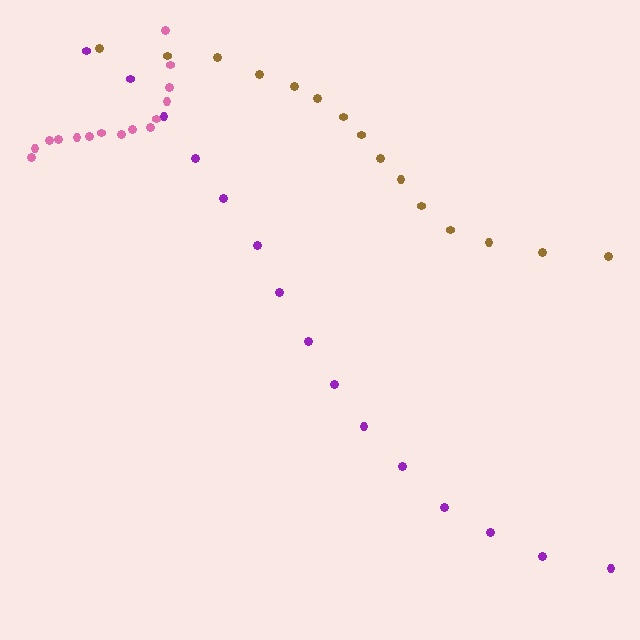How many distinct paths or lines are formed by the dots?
There are 3 distinct paths.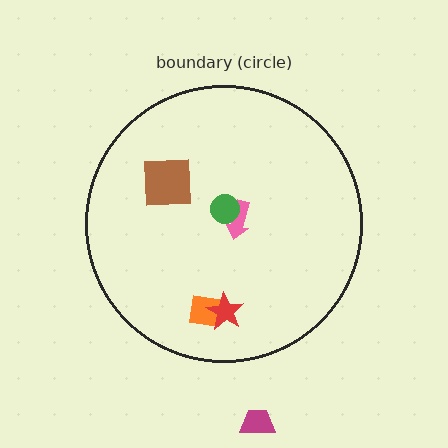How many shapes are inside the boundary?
5 inside, 1 outside.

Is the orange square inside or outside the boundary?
Inside.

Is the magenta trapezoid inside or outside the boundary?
Outside.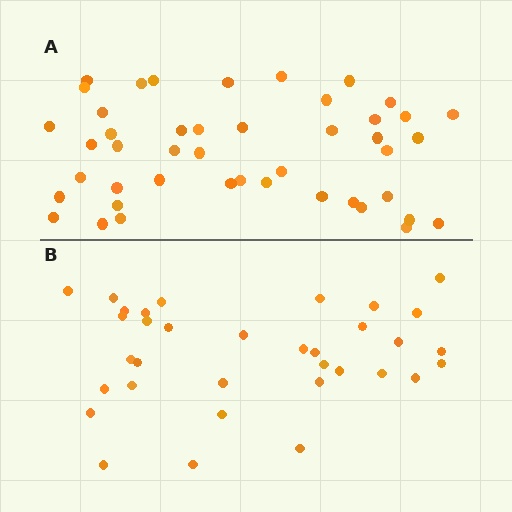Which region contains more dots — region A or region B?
Region A (the top region) has more dots.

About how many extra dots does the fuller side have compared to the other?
Region A has roughly 12 or so more dots than region B.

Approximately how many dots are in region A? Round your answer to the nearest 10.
About 40 dots. (The exact count is 45, which rounds to 40.)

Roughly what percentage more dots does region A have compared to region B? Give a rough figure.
About 30% more.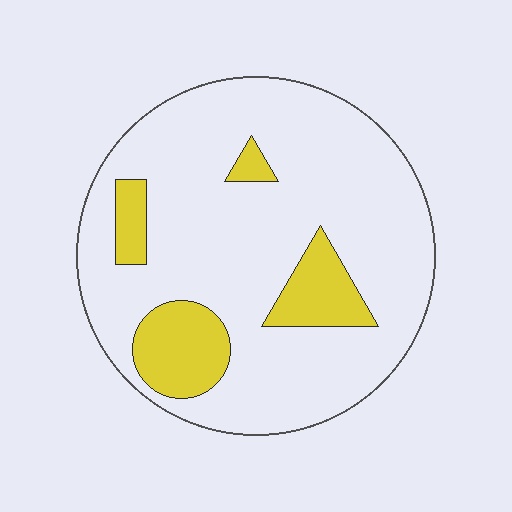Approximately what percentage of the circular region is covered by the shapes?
Approximately 20%.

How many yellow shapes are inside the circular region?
4.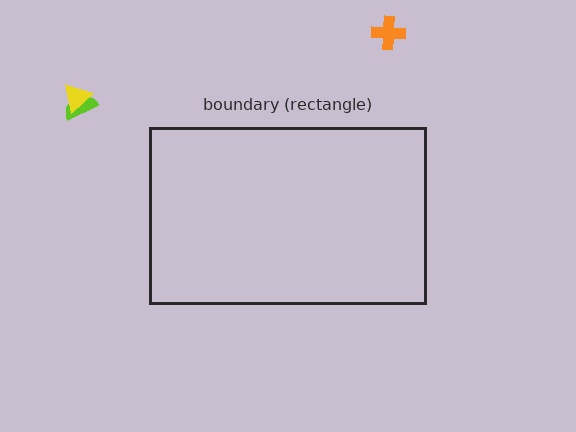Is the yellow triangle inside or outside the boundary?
Outside.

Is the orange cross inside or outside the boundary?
Outside.